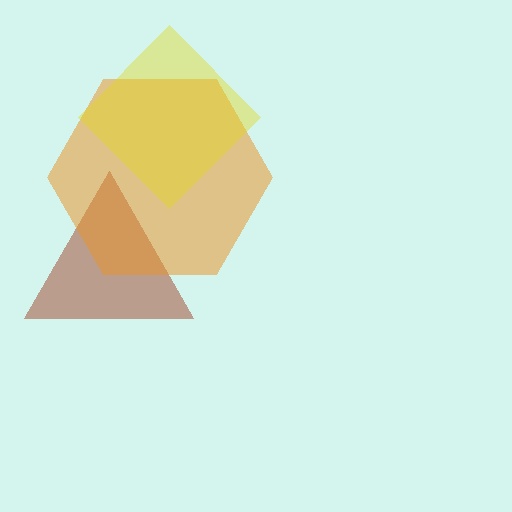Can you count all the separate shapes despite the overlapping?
Yes, there are 3 separate shapes.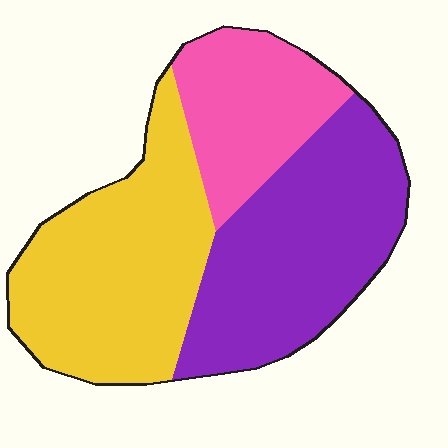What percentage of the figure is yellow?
Yellow takes up about two fifths (2/5) of the figure.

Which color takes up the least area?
Pink, at roughly 20%.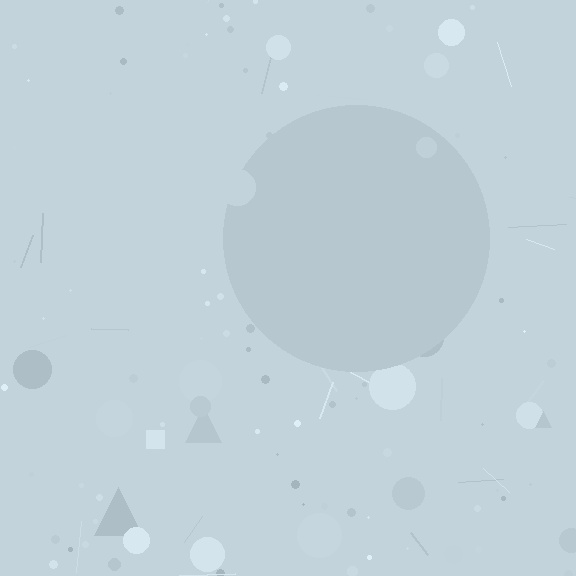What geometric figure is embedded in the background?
A circle is embedded in the background.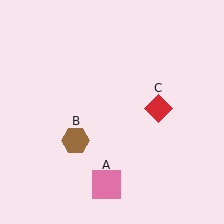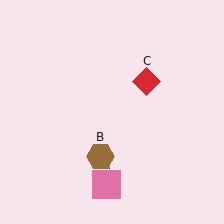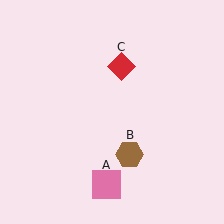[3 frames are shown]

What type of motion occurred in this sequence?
The brown hexagon (object B), red diamond (object C) rotated counterclockwise around the center of the scene.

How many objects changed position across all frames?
2 objects changed position: brown hexagon (object B), red diamond (object C).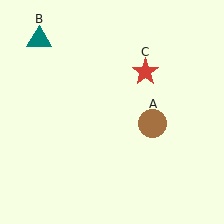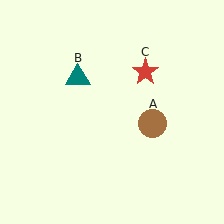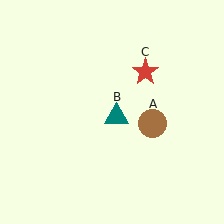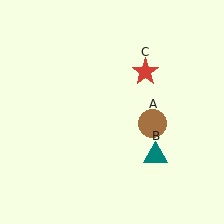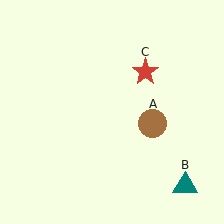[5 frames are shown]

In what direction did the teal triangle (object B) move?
The teal triangle (object B) moved down and to the right.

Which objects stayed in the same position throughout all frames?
Brown circle (object A) and red star (object C) remained stationary.